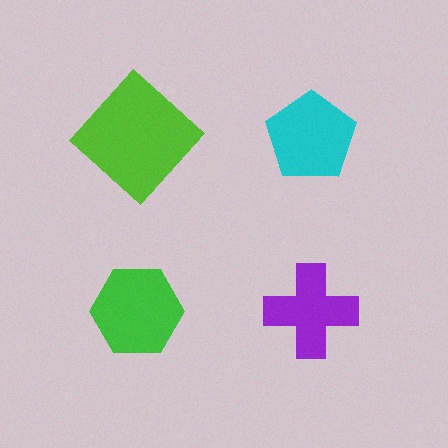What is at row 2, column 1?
A green hexagon.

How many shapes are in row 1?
2 shapes.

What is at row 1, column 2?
A cyan pentagon.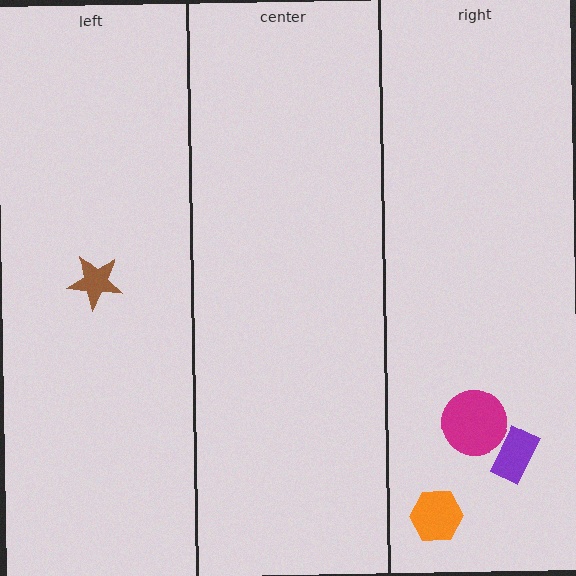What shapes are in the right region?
The magenta circle, the purple rectangle, the orange hexagon.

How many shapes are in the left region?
1.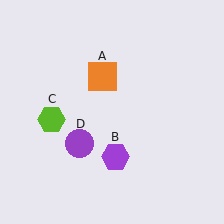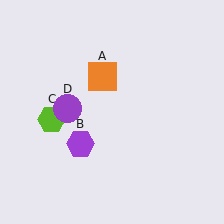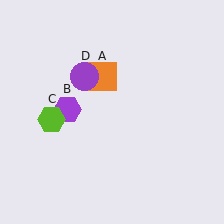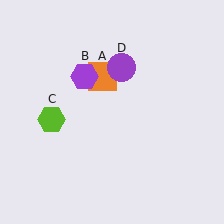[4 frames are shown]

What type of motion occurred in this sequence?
The purple hexagon (object B), purple circle (object D) rotated clockwise around the center of the scene.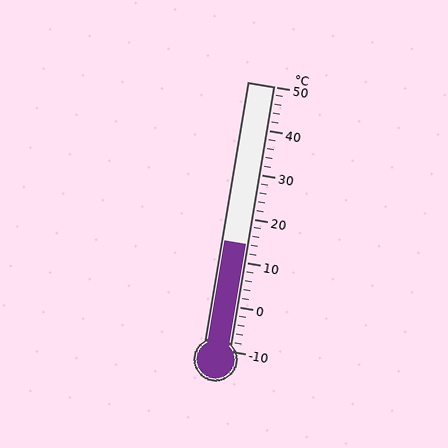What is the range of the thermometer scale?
The thermometer scale ranges from -10°C to 50°C.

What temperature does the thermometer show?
The thermometer shows approximately 14°C.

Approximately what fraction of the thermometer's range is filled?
The thermometer is filled to approximately 40% of its range.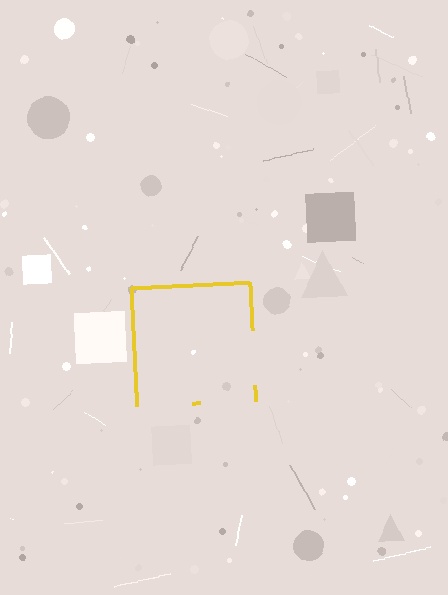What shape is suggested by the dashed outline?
The dashed outline suggests a square.